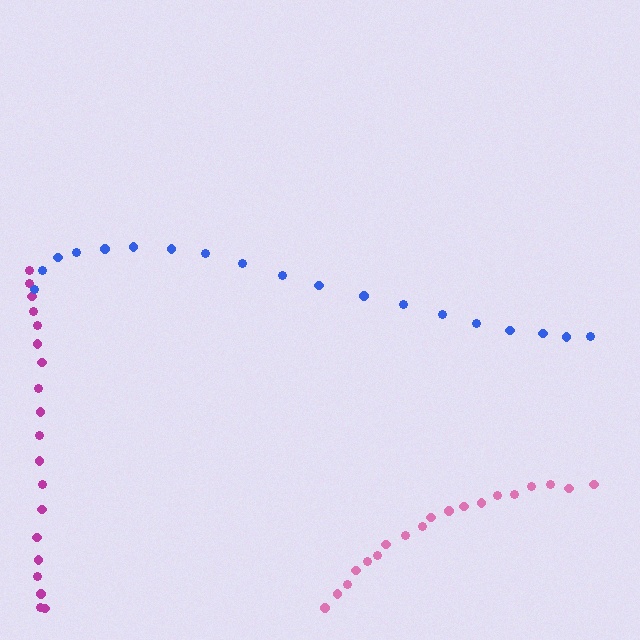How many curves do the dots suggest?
There are 3 distinct paths.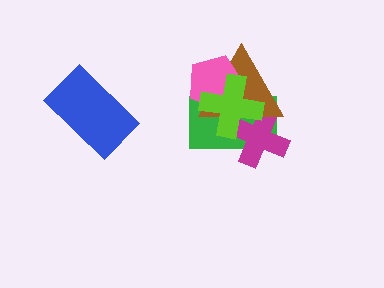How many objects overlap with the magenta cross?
3 objects overlap with the magenta cross.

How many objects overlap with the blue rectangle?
0 objects overlap with the blue rectangle.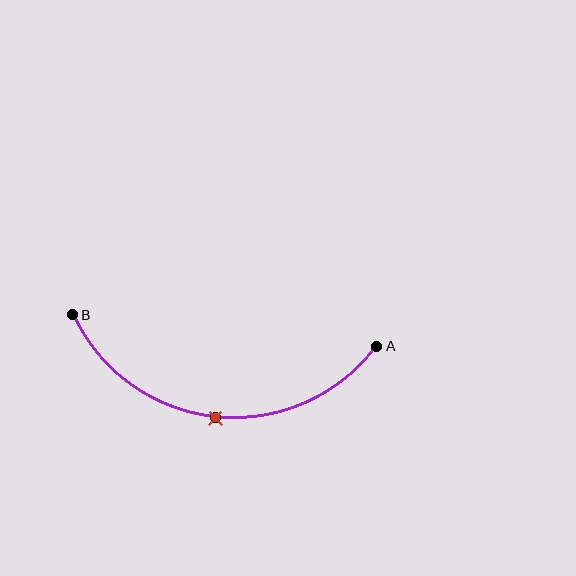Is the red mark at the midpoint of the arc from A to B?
Yes. The red mark lies on the arc at equal arc-length from both A and B — it is the arc midpoint.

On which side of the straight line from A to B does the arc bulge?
The arc bulges below the straight line connecting A and B.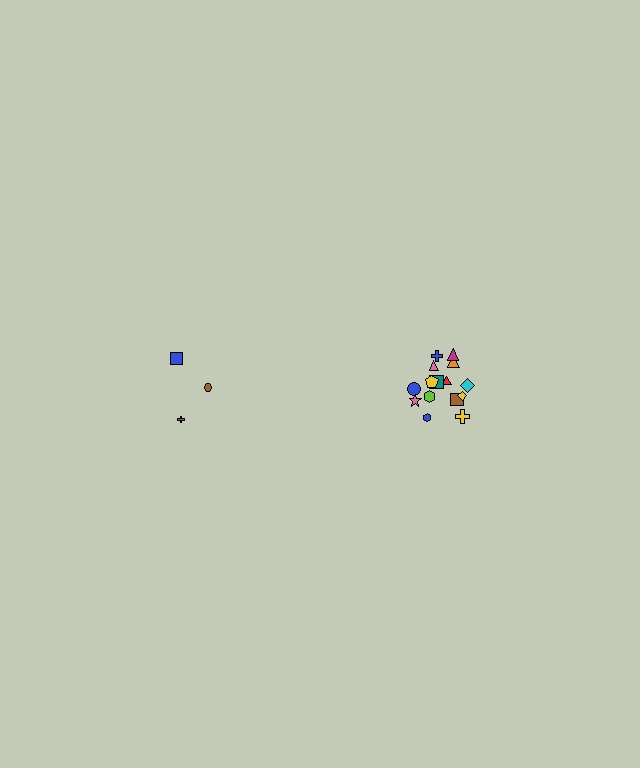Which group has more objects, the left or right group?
The right group.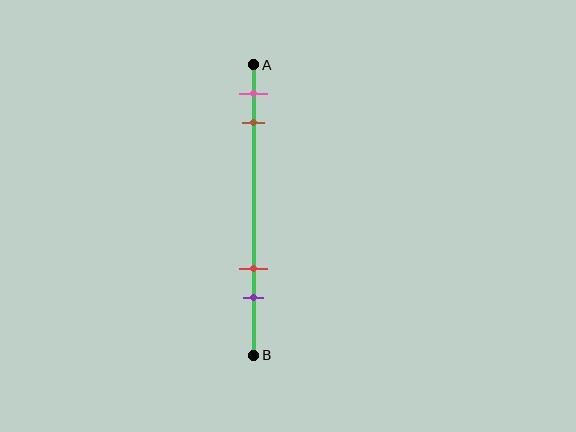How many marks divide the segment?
There are 4 marks dividing the segment.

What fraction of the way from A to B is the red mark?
The red mark is approximately 70% (0.7) of the way from A to B.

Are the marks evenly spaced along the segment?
No, the marks are not evenly spaced.